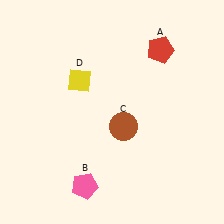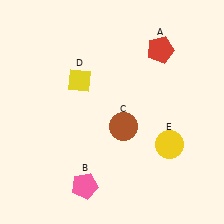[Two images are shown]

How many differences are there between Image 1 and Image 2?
There is 1 difference between the two images.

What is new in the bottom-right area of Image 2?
A yellow circle (E) was added in the bottom-right area of Image 2.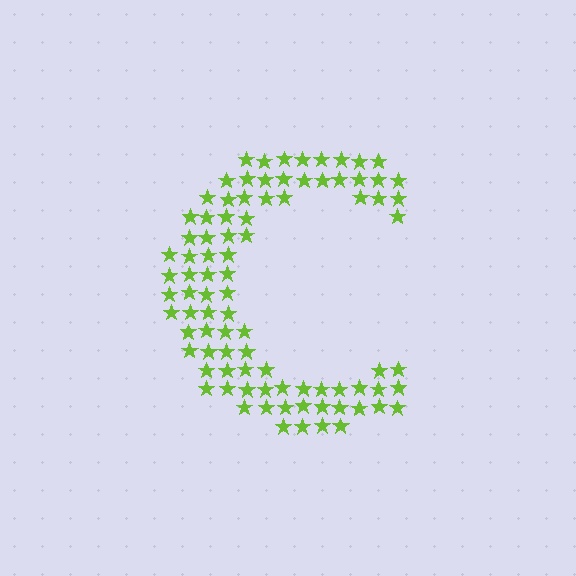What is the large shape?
The large shape is the letter C.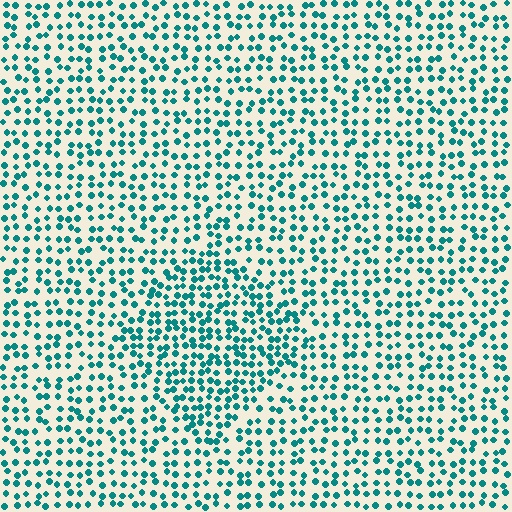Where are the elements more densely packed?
The elements are more densely packed inside the diamond boundary.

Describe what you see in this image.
The image contains small teal elements arranged at two different densities. A diamond-shaped region is visible where the elements are more densely packed than the surrounding area.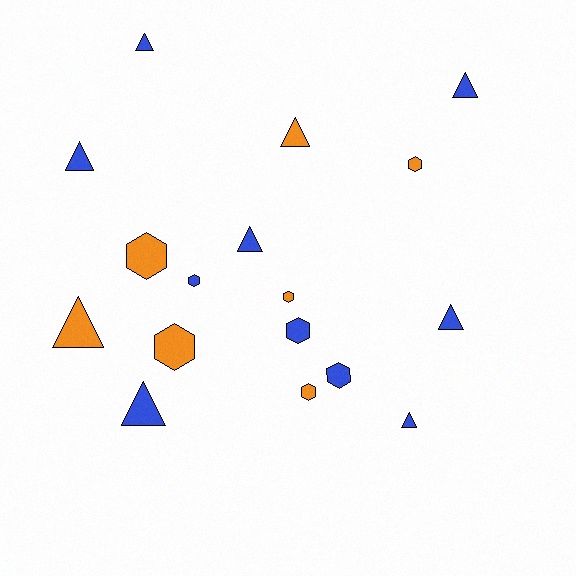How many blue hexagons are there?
There are 3 blue hexagons.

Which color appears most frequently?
Blue, with 10 objects.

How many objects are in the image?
There are 17 objects.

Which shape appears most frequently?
Triangle, with 9 objects.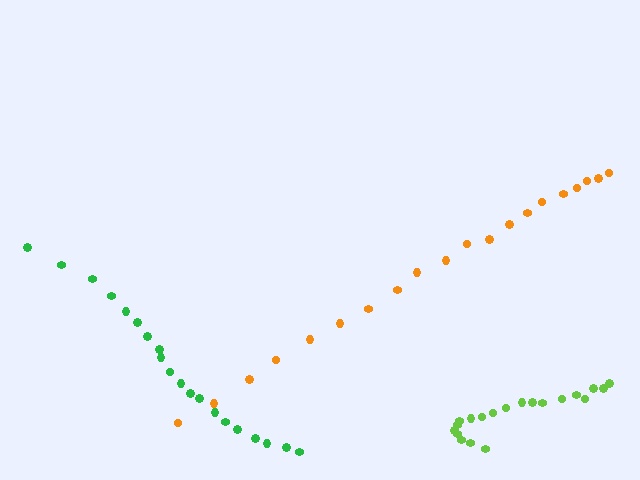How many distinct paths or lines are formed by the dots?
There are 3 distinct paths.